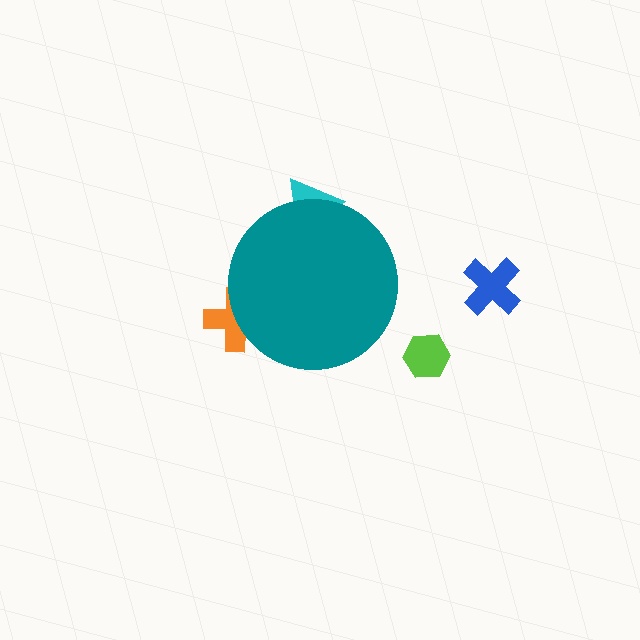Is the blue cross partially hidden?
No, the blue cross is fully visible.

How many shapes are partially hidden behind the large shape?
2 shapes are partially hidden.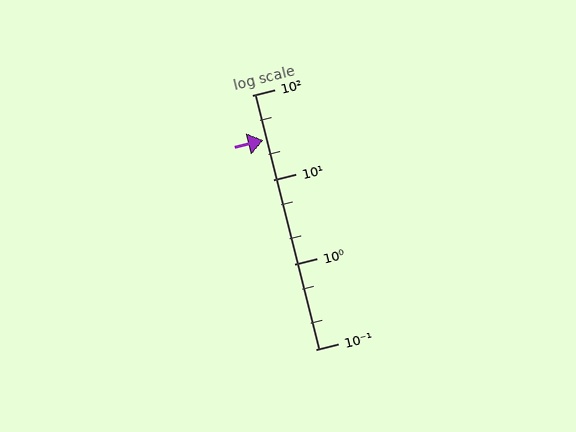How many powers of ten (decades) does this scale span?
The scale spans 3 decades, from 0.1 to 100.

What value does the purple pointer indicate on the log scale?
The pointer indicates approximately 29.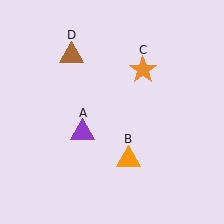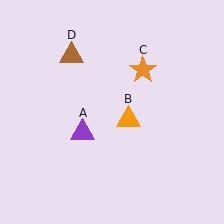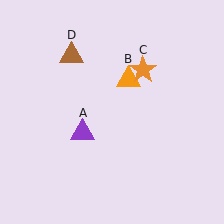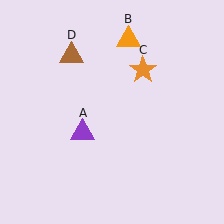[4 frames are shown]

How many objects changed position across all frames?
1 object changed position: orange triangle (object B).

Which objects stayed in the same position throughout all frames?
Purple triangle (object A) and orange star (object C) and brown triangle (object D) remained stationary.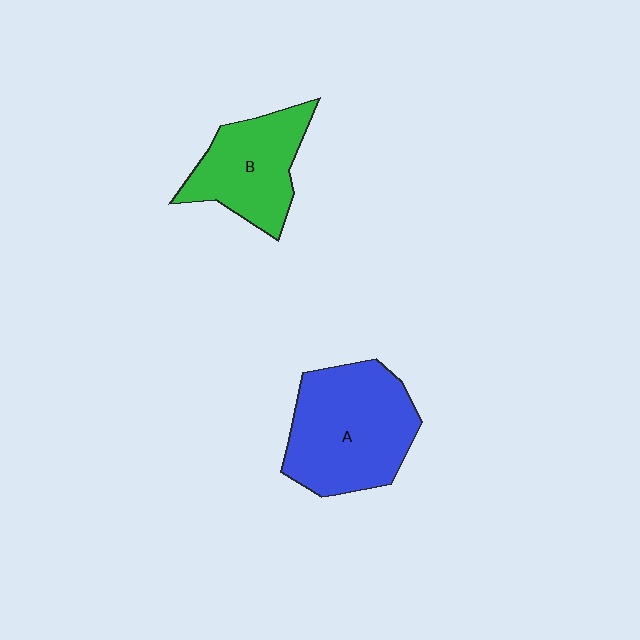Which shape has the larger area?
Shape A (blue).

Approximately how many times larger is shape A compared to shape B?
Approximately 1.4 times.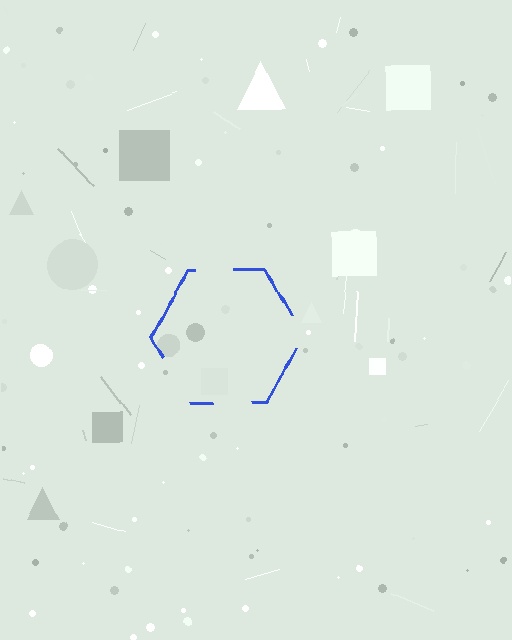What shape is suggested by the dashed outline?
The dashed outline suggests a hexagon.